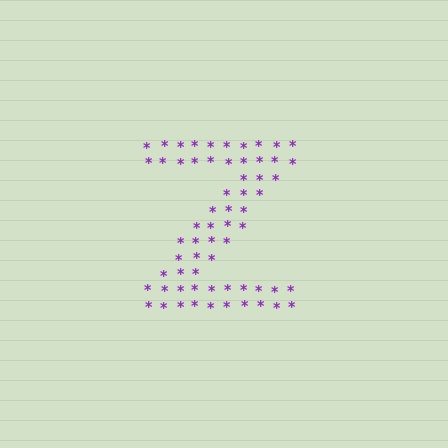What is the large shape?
The large shape is the letter Z.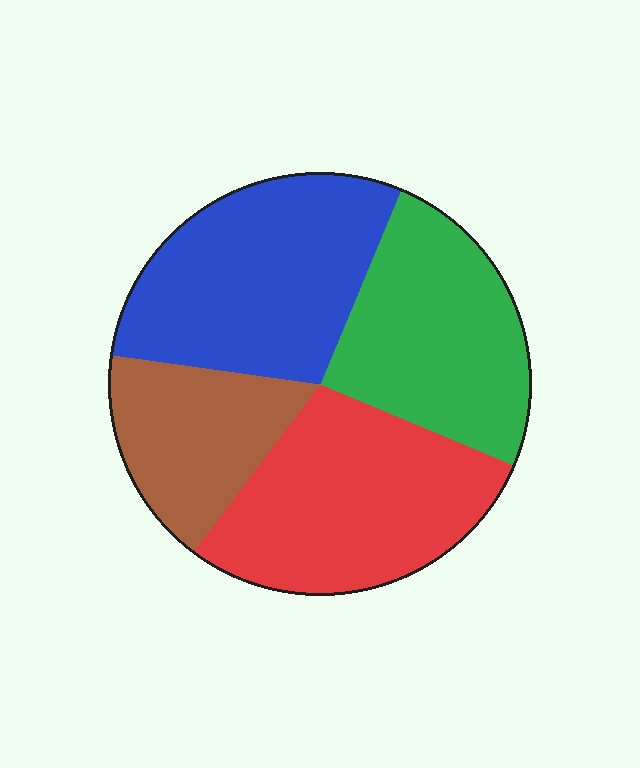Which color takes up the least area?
Brown, at roughly 15%.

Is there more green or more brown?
Green.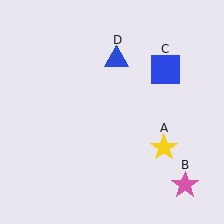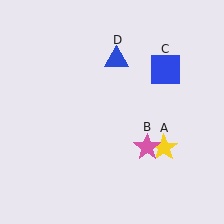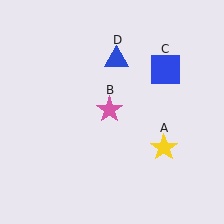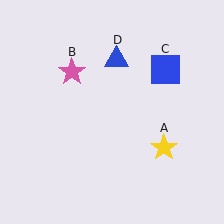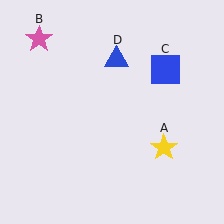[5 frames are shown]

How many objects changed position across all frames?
1 object changed position: pink star (object B).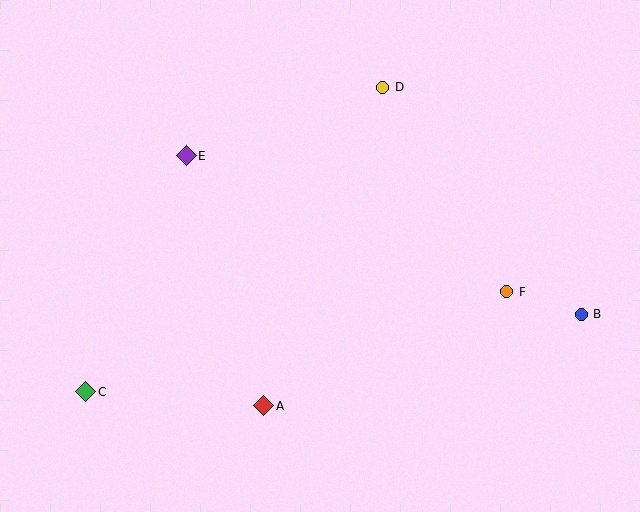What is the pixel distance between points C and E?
The distance between C and E is 257 pixels.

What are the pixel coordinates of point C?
Point C is at (86, 392).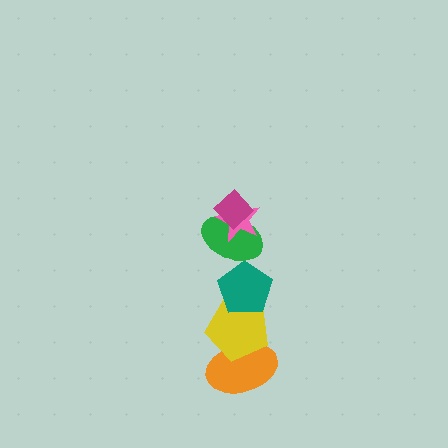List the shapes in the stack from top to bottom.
From top to bottom: the magenta diamond, the pink star, the green ellipse, the teal pentagon, the yellow pentagon, the orange ellipse.